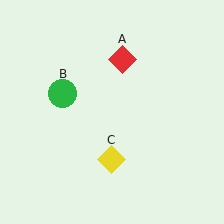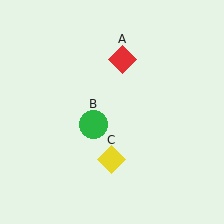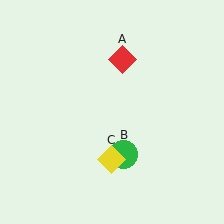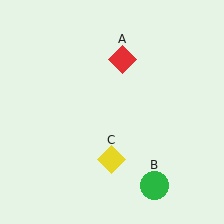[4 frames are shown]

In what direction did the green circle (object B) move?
The green circle (object B) moved down and to the right.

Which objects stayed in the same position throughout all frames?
Red diamond (object A) and yellow diamond (object C) remained stationary.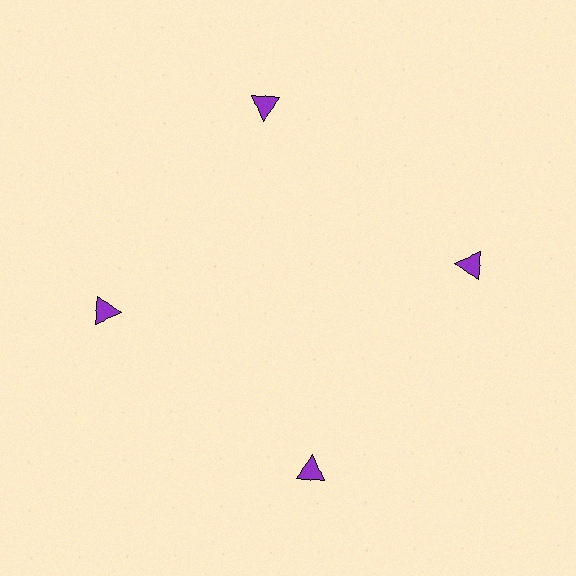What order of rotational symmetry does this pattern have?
This pattern has 4-fold rotational symmetry.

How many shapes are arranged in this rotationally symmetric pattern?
There are 4 shapes, arranged in 4 groups of 1.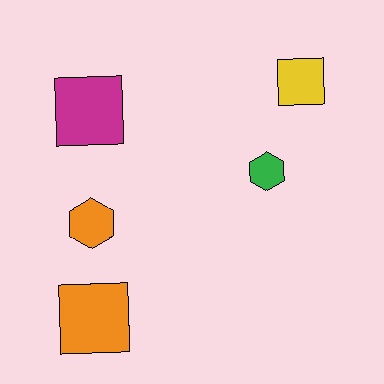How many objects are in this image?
There are 5 objects.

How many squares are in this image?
There are 3 squares.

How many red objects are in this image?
There are no red objects.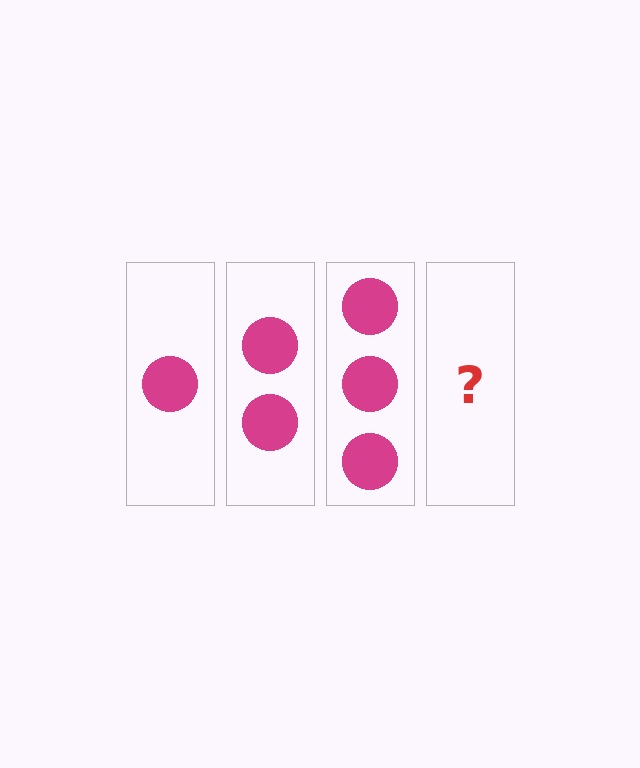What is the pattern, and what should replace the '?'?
The pattern is that each step adds one more circle. The '?' should be 4 circles.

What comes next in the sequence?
The next element should be 4 circles.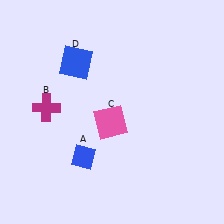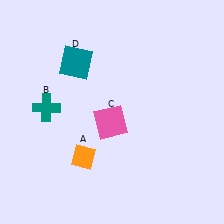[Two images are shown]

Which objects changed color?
A changed from blue to orange. B changed from magenta to teal. D changed from blue to teal.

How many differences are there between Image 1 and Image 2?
There are 3 differences between the two images.